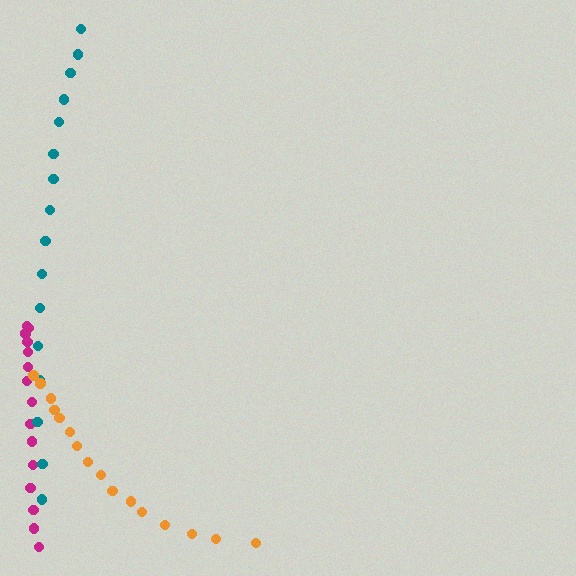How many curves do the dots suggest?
There are 3 distinct paths.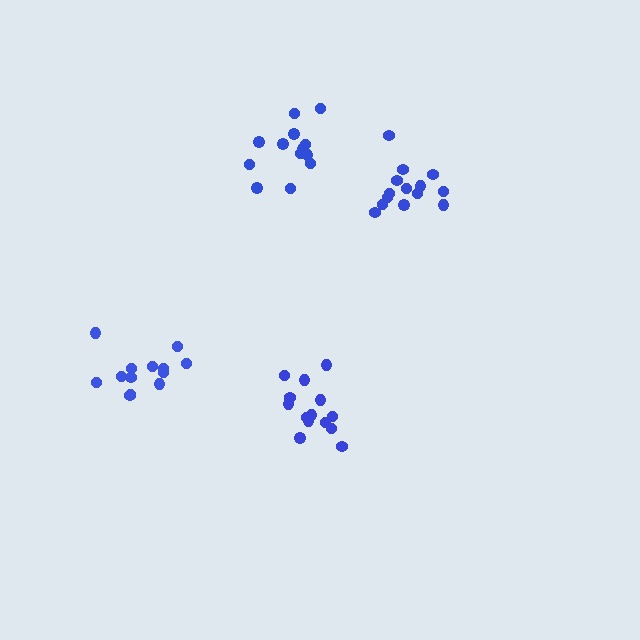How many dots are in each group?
Group 1: 13 dots, Group 2: 14 dots, Group 3: 13 dots, Group 4: 14 dots (54 total).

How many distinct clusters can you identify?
There are 4 distinct clusters.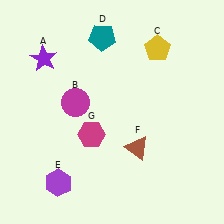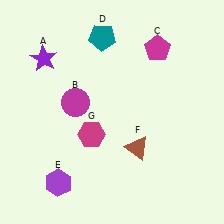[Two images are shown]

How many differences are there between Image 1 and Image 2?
There is 1 difference between the two images.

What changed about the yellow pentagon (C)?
In Image 1, C is yellow. In Image 2, it changed to magenta.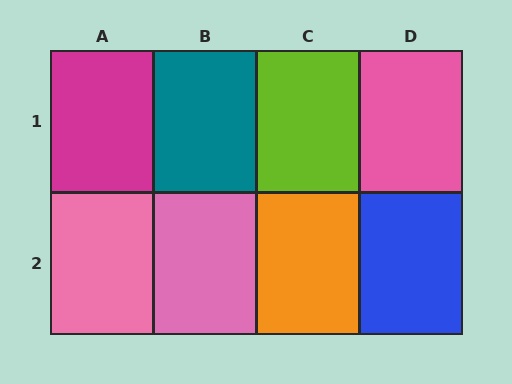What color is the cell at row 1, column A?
Magenta.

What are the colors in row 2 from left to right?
Pink, pink, orange, blue.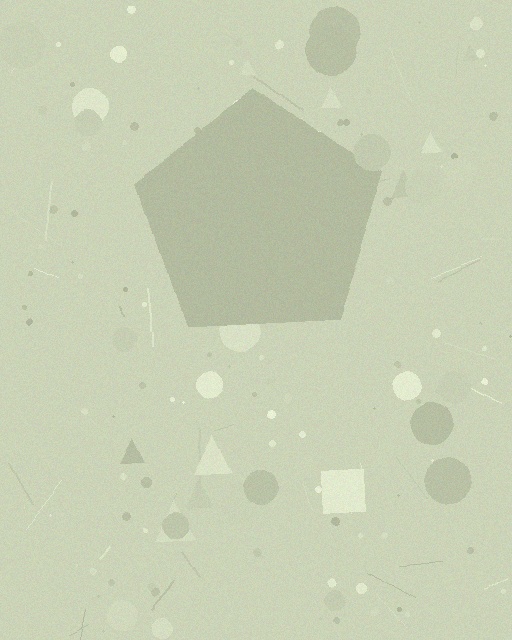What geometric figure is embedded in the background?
A pentagon is embedded in the background.